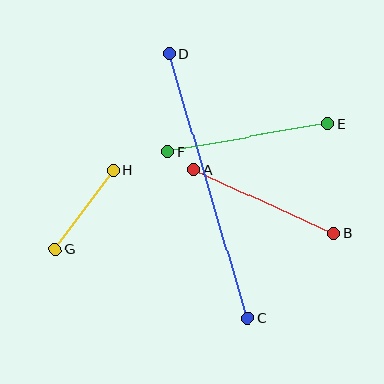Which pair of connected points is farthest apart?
Points C and D are farthest apart.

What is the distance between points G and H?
The distance is approximately 99 pixels.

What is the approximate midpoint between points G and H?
The midpoint is at approximately (84, 210) pixels.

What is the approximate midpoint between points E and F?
The midpoint is at approximately (248, 138) pixels.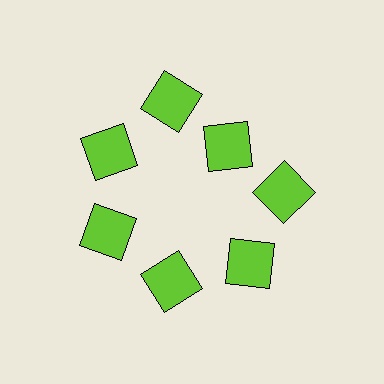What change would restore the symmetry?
The symmetry would be restored by moving it outward, back onto the ring so that all 7 squares sit at equal angles and equal distance from the center.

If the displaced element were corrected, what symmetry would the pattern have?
It would have 7-fold rotational symmetry — the pattern would map onto itself every 51 degrees.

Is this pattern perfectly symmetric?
No. The 7 lime squares are arranged in a ring, but one element near the 1 o'clock position is pulled inward toward the center, breaking the 7-fold rotational symmetry.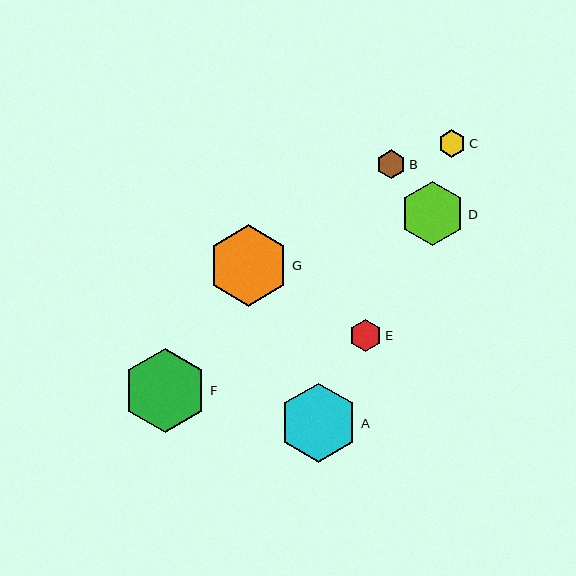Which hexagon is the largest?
Hexagon F is the largest with a size of approximately 84 pixels.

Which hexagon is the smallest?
Hexagon C is the smallest with a size of approximately 27 pixels.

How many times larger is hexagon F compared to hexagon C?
Hexagon F is approximately 3.1 times the size of hexagon C.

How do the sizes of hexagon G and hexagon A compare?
Hexagon G and hexagon A are approximately the same size.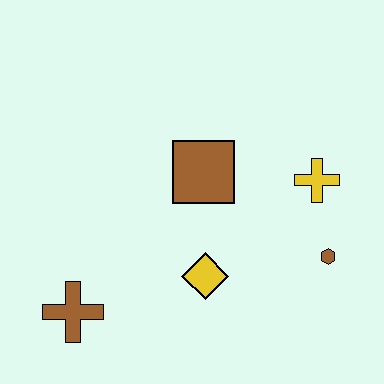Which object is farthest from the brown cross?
The yellow cross is farthest from the brown cross.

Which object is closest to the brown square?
The yellow diamond is closest to the brown square.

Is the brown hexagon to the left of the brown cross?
No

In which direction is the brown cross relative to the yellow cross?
The brown cross is to the left of the yellow cross.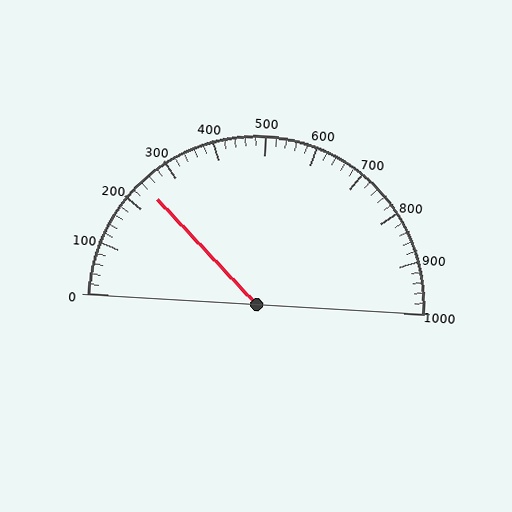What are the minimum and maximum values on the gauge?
The gauge ranges from 0 to 1000.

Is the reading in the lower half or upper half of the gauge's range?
The reading is in the lower half of the range (0 to 1000).